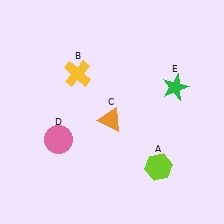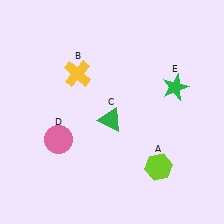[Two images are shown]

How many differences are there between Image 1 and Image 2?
There is 1 difference between the two images.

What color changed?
The triangle (C) changed from orange in Image 1 to green in Image 2.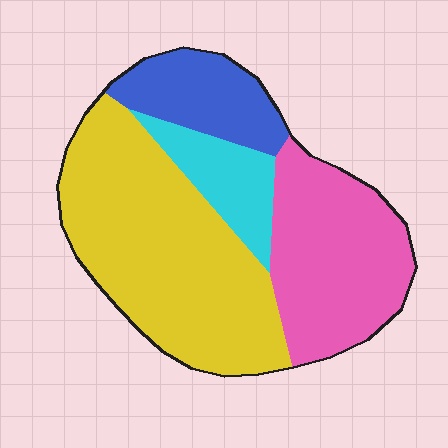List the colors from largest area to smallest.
From largest to smallest: yellow, pink, blue, cyan.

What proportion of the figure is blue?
Blue takes up about one eighth (1/8) of the figure.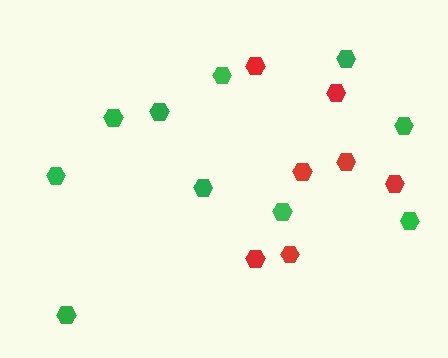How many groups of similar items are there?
There are 2 groups: one group of green hexagons (10) and one group of red hexagons (7).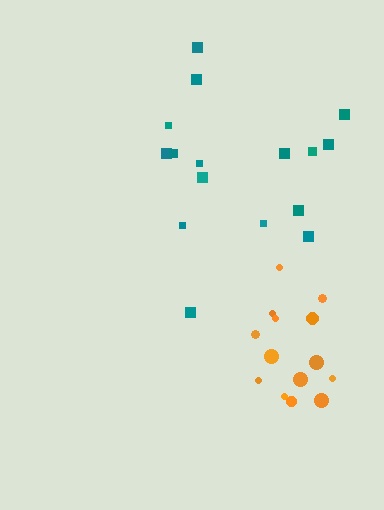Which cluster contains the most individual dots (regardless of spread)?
Teal (16).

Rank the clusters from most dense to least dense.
orange, teal.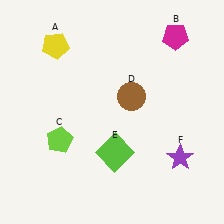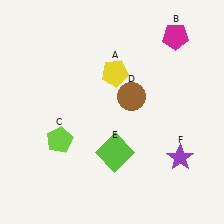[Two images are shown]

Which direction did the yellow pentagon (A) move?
The yellow pentagon (A) moved right.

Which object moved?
The yellow pentagon (A) moved right.